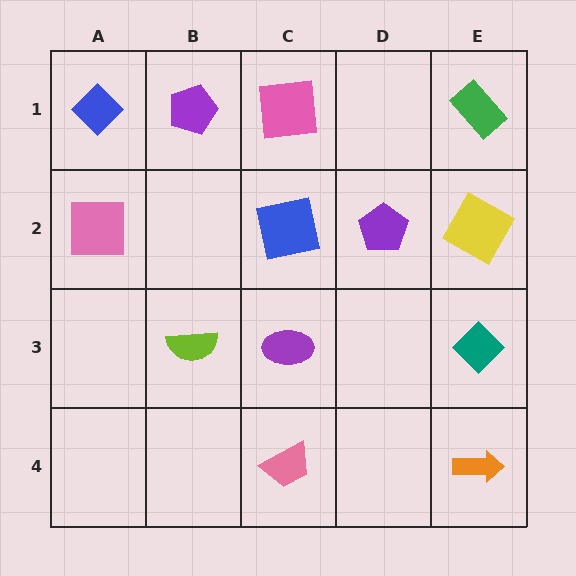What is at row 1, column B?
A purple pentagon.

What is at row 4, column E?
An orange arrow.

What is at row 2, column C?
A blue square.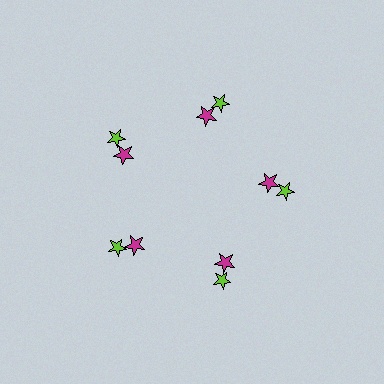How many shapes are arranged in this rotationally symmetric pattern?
There are 10 shapes, arranged in 5 groups of 2.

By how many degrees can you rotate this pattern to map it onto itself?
The pattern maps onto itself every 72 degrees of rotation.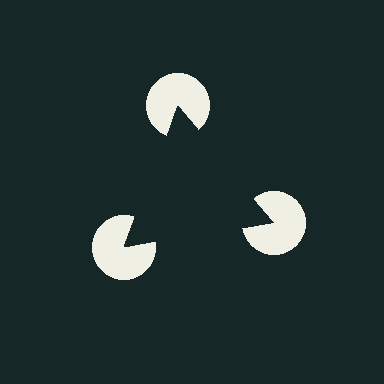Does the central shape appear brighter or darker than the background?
It typically appears slightly darker than the background, even though no actual brightness change is drawn.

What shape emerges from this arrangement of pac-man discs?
An illusory triangle — its edges are inferred from the aligned wedge cuts in the pac-man discs, not physically drawn.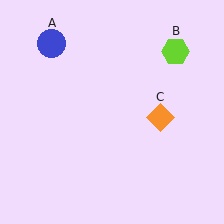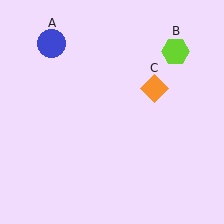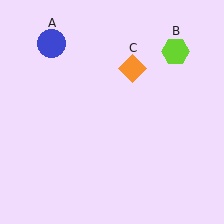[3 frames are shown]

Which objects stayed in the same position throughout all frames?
Blue circle (object A) and lime hexagon (object B) remained stationary.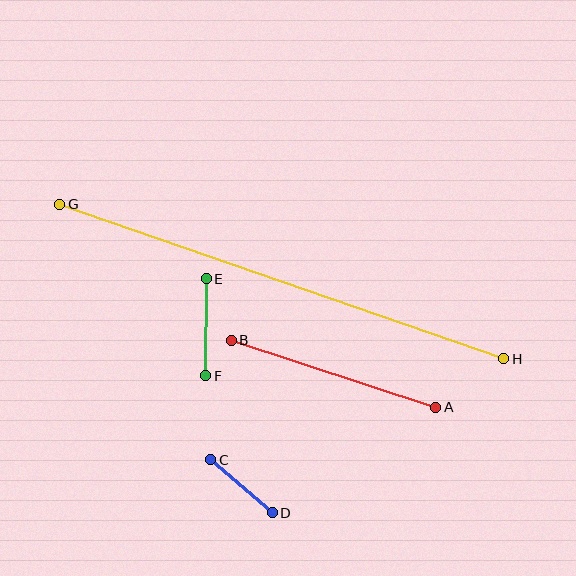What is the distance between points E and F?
The distance is approximately 97 pixels.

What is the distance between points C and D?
The distance is approximately 81 pixels.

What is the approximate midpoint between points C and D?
The midpoint is at approximately (241, 486) pixels.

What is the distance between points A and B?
The distance is approximately 215 pixels.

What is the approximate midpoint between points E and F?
The midpoint is at approximately (206, 327) pixels.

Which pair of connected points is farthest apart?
Points G and H are farthest apart.